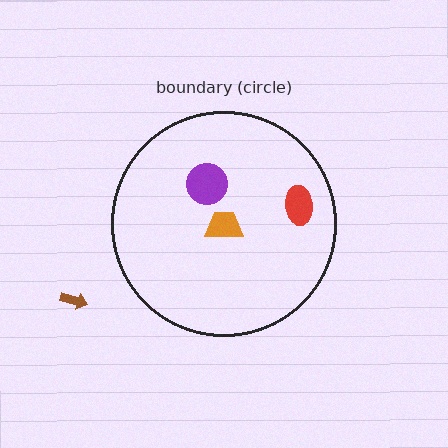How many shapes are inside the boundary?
3 inside, 1 outside.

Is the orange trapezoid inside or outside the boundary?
Inside.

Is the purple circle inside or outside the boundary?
Inside.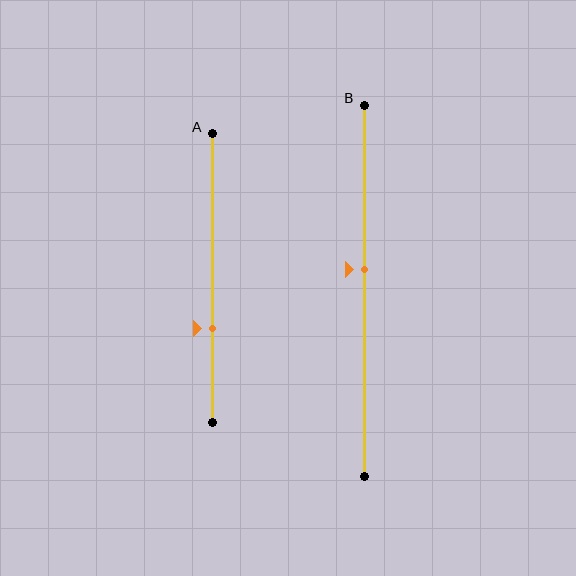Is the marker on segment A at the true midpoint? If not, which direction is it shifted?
No, the marker on segment A is shifted downward by about 17% of the segment length.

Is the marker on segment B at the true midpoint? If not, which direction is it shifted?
No, the marker on segment B is shifted upward by about 6% of the segment length.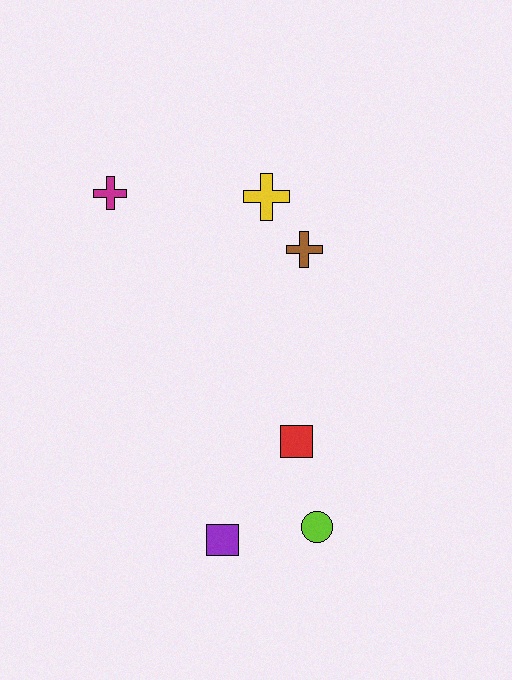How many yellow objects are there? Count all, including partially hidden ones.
There is 1 yellow object.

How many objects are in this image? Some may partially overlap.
There are 6 objects.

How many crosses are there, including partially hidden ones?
There are 3 crosses.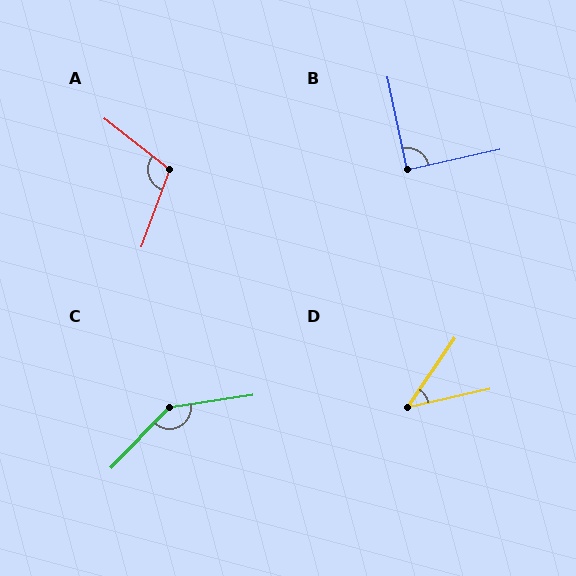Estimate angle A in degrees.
Approximately 108 degrees.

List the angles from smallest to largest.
D (43°), B (89°), A (108°), C (143°).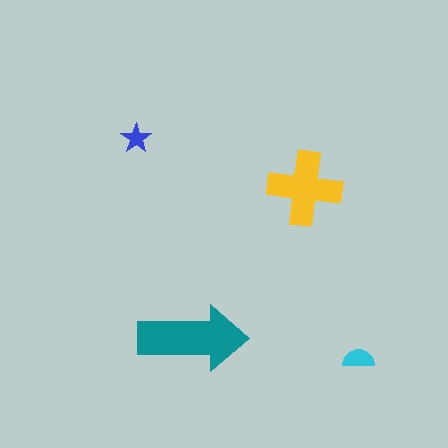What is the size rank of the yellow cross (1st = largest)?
2nd.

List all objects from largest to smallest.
The teal arrow, the yellow cross, the cyan semicircle, the blue star.